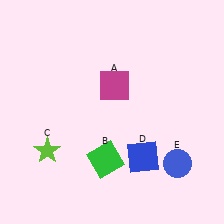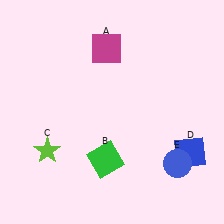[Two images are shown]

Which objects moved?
The objects that moved are: the magenta square (A), the blue square (D).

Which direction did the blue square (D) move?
The blue square (D) moved right.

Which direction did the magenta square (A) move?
The magenta square (A) moved up.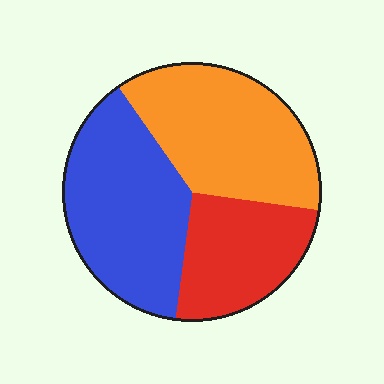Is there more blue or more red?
Blue.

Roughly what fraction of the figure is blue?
Blue covers around 40% of the figure.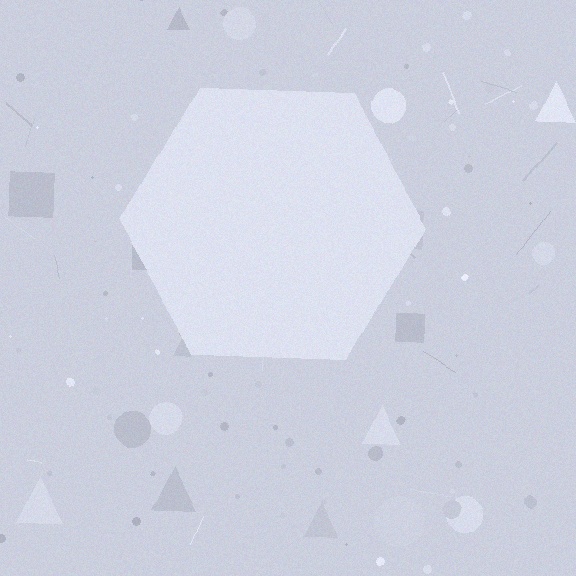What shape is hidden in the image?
A hexagon is hidden in the image.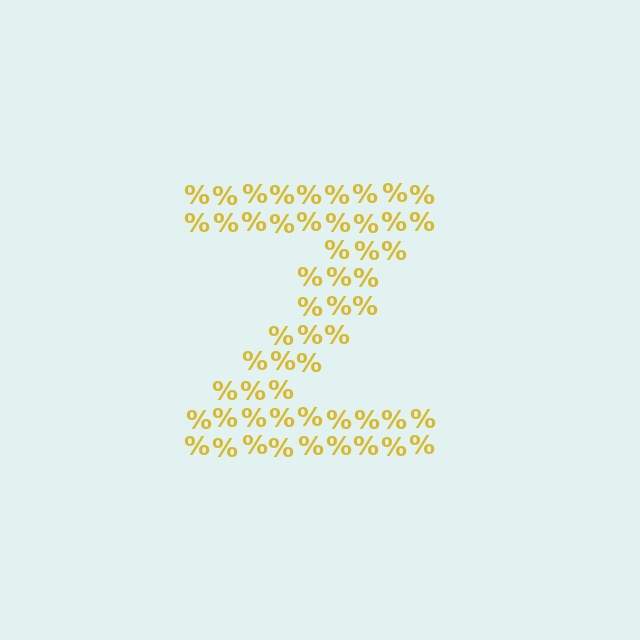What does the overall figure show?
The overall figure shows the letter Z.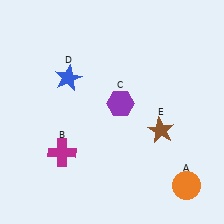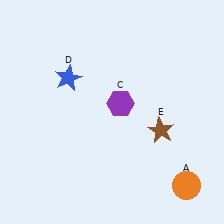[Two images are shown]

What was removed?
The magenta cross (B) was removed in Image 2.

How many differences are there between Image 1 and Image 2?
There is 1 difference between the two images.